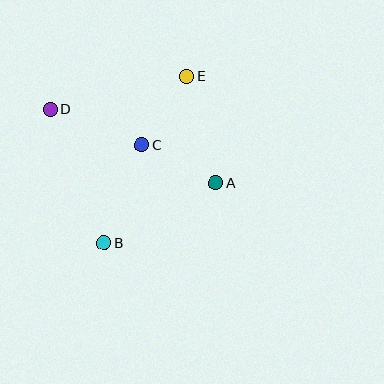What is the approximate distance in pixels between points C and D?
The distance between C and D is approximately 98 pixels.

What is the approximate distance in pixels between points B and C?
The distance between B and C is approximately 105 pixels.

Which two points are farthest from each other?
Points B and E are farthest from each other.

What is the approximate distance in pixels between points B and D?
The distance between B and D is approximately 144 pixels.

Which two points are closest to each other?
Points C and E are closest to each other.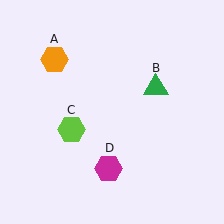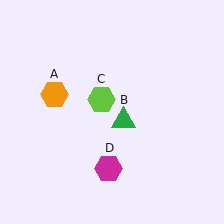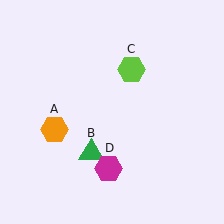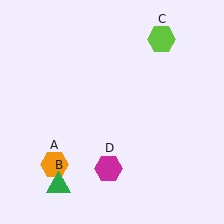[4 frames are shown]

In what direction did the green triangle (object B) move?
The green triangle (object B) moved down and to the left.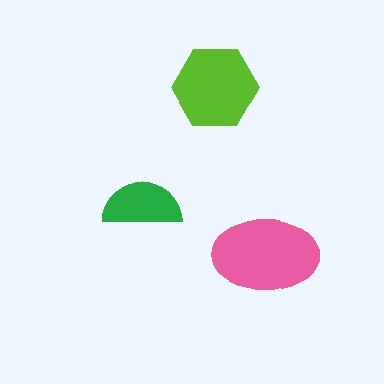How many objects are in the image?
There are 3 objects in the image.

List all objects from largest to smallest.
The pink ellipse, the lime hexagon, the green semicircle.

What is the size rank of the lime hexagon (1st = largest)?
2nd.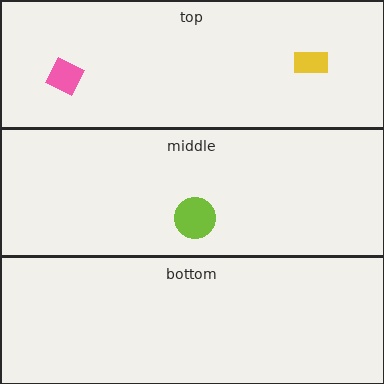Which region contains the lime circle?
The middle region.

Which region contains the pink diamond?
The top region.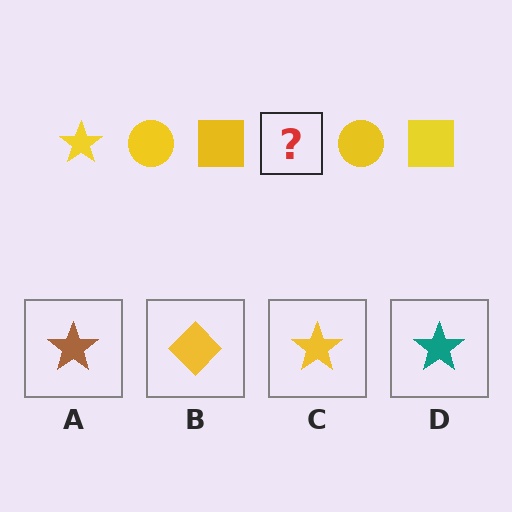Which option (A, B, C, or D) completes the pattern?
C.